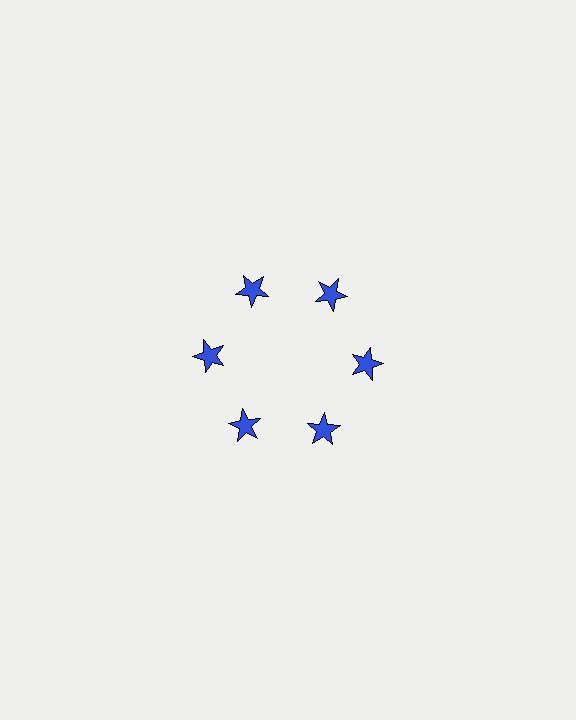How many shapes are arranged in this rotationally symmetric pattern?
There are 6 shapes, arranged in 6 groups of 1.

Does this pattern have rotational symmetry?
Yes, this pattern has 6-fold rotational symmetry. It looks the same after rotating 60 degrees around the center.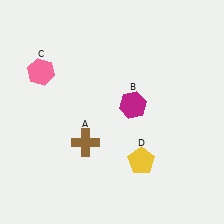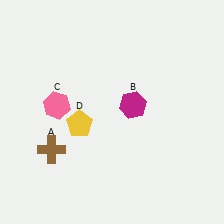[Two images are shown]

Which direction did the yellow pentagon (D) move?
The yellow pentagon (D) moved left.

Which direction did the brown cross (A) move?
The brown cross (A) moved left.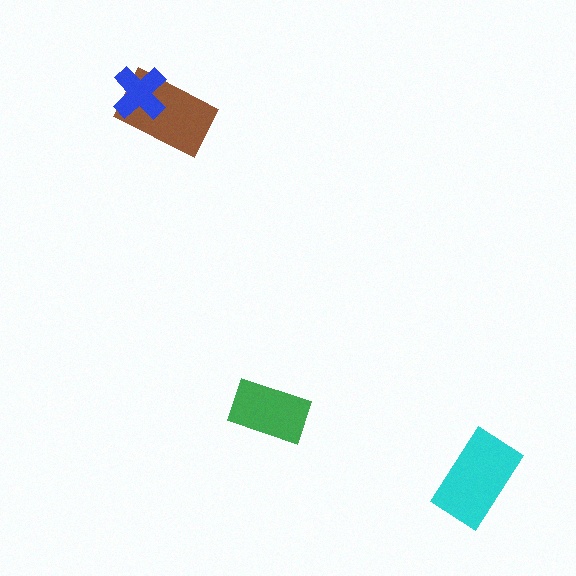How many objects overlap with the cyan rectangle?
0 objects overlap with the cyan rectangle.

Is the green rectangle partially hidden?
No, no other shape covers it.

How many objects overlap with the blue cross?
1 object overlaps with the blue cross.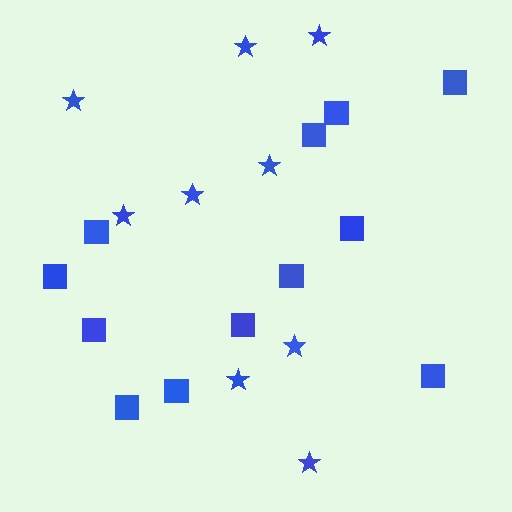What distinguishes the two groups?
There are 2 groups: one group of squares (12) and one group of stars (9).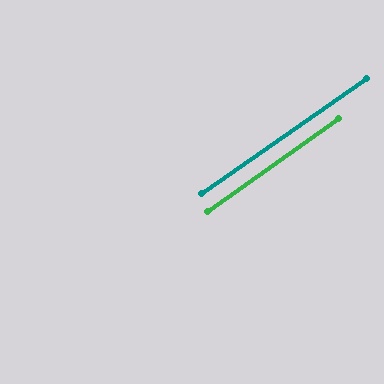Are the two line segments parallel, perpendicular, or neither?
Parallel — their directions differ by only 0.6°.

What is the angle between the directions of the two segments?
Approximately 1 degree.